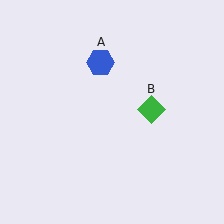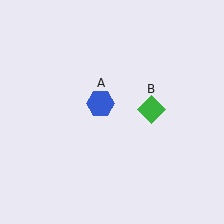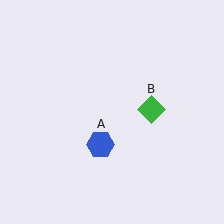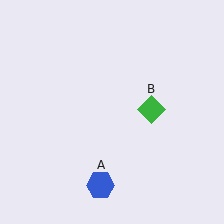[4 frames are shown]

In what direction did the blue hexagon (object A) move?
The blue hexagon (object A) moved down.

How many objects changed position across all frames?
1 object changed position: blue hexagon (object A).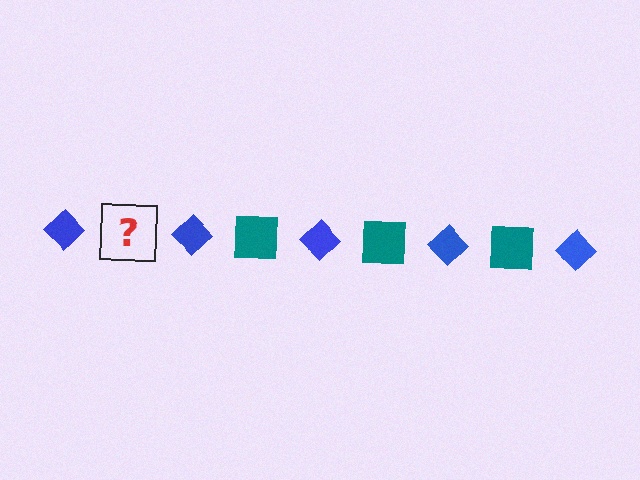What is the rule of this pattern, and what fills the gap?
The rule is that the pattern alternates between blue diamond and teal square. The gap should be filled with a teal square.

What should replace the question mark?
The question mark should be replaced with a teal square.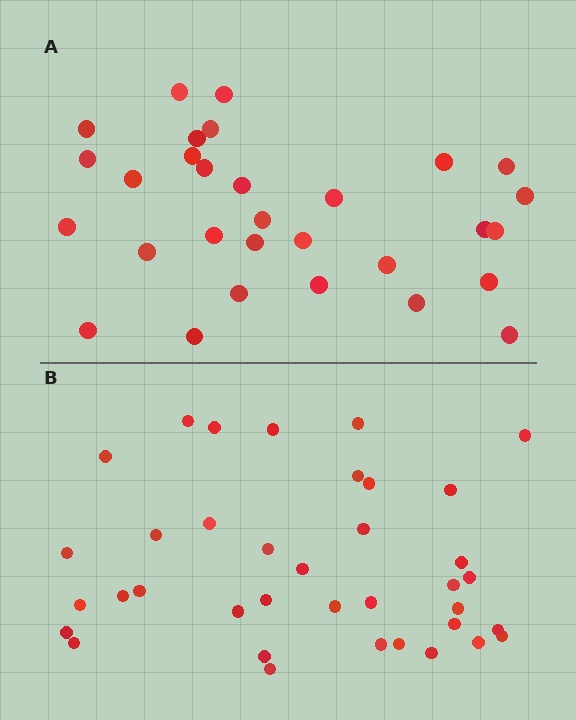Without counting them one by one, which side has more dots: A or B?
Region B (the bottom region) has more dots.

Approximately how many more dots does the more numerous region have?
Region B has roughly 8 or so more dots than region A.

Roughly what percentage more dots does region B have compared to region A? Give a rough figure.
About 25% more.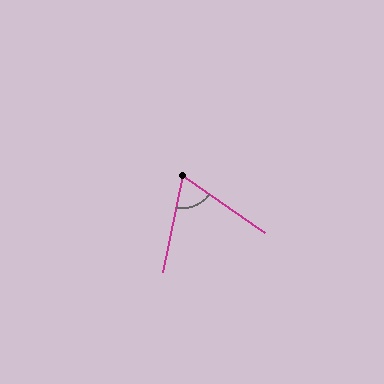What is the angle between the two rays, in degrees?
Approximately 67 degrees.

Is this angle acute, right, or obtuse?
It is acute.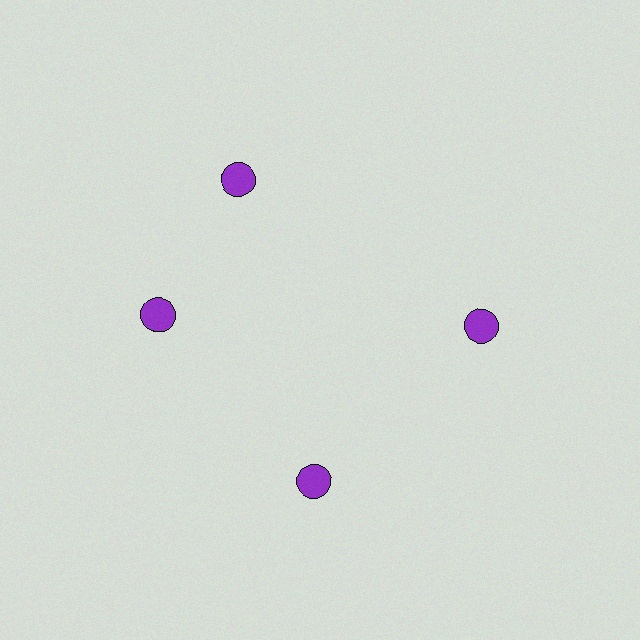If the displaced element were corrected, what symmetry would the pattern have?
It would have 4-fold rotational symmetry — the pattern would map onto itself every 90 degrees.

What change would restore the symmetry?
The symmetry would be restored by rotating it back into even spacing with its neighbors so that all 4 circles sit at equal angles and equal distance from the center.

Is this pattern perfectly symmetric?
No. The 4 purple circles are arranged in a ring, but one element near the 12 o'clock position is rotated out of alignment along the ring, breaking the 4-fold rotational symmetry.